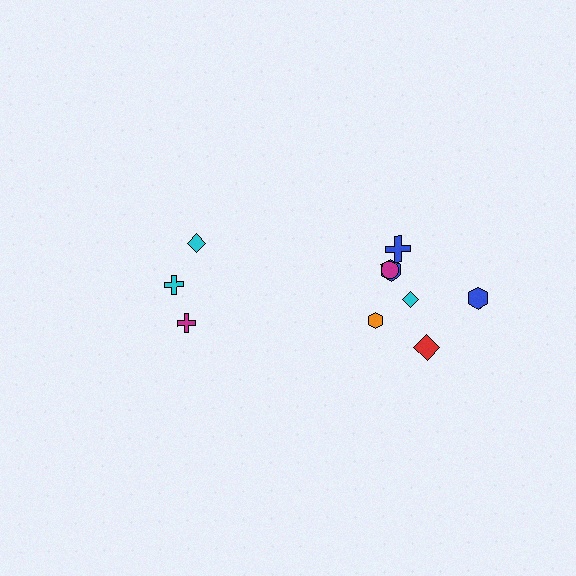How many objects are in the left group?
There are 3 objects.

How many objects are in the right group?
There are 7 objects.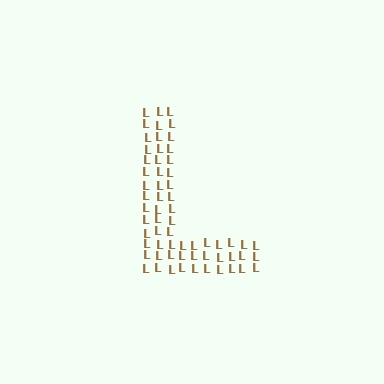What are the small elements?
The small elements are letter L's.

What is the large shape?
The large shape is the letter L.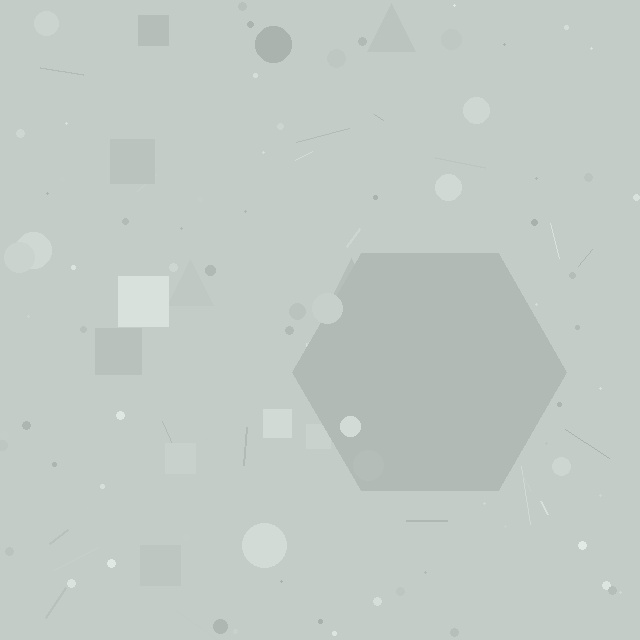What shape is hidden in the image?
A hexagon is hidden in the image.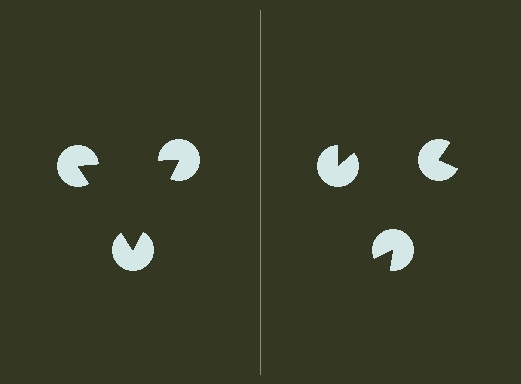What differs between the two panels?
The pac-man discs are positioned identically on both sides; only the wedge orientations differ. On the left they align to a triangle; on the right they are misaligned.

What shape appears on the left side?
An illusory triangle.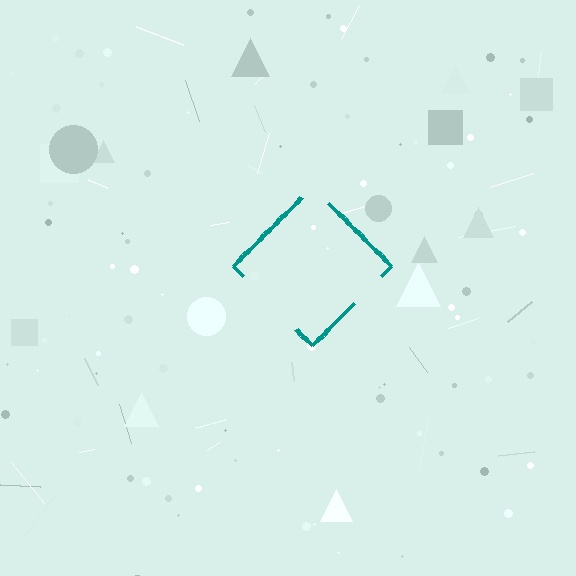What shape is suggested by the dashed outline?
The dashed outline suggests a diamond.